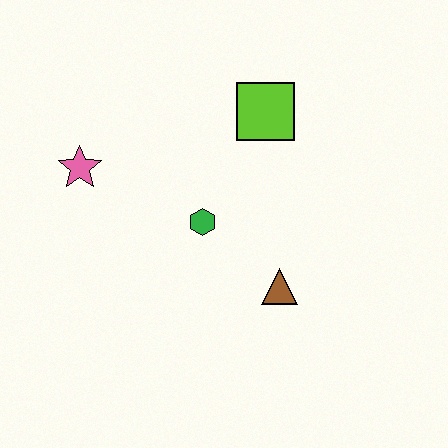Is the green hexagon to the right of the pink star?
Yes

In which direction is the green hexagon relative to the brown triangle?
The green hexagon is to the left of the brown triangle.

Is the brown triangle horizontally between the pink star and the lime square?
No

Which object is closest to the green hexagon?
The brown triangle is closest to the green hexagon.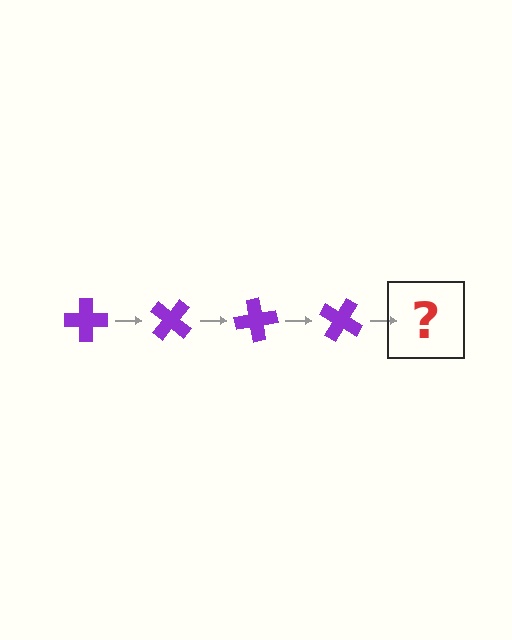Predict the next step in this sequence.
The next step is a purple cross rotated 160 degrees.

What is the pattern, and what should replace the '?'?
The pattern is that the cross rotates 40 degrees each step. The '?' should be a purple cross rotated 160 degrees.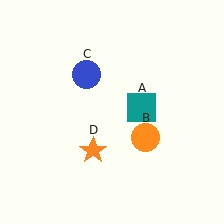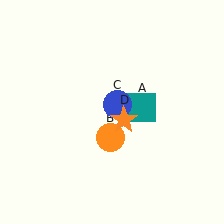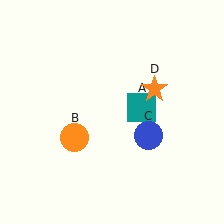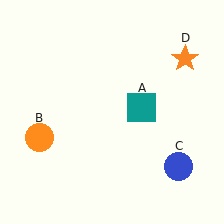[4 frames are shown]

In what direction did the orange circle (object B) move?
The orange circle (object B) moved left.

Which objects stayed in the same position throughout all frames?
Teal square (object A) remained stationary.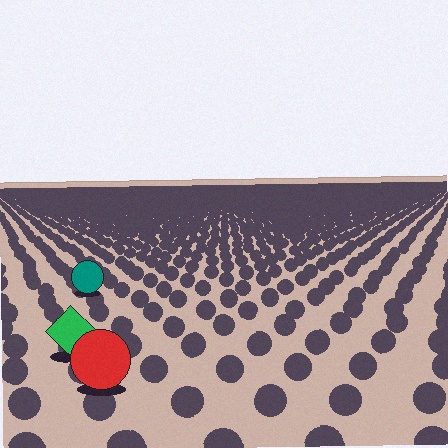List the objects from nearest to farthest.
From nearest to farthest: the red circle, the green diamond, the teal circle.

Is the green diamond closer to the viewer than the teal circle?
Yes. The green diamond is closer — you can tell from the texture gradient: the ground texture is coarser near it.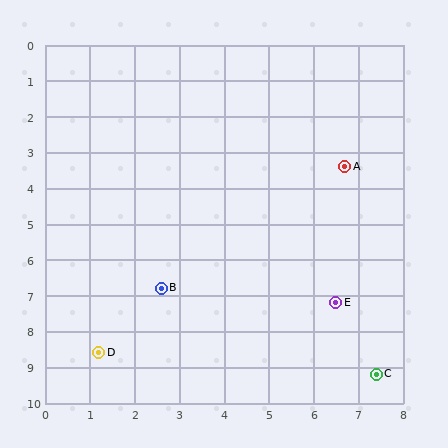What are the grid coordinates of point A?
Point A is at approximately (6.7, 3.4).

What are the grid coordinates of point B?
Point B is at approximately (2.6, 6.8).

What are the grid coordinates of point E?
Point E is at approximately (6.5, 7.2).